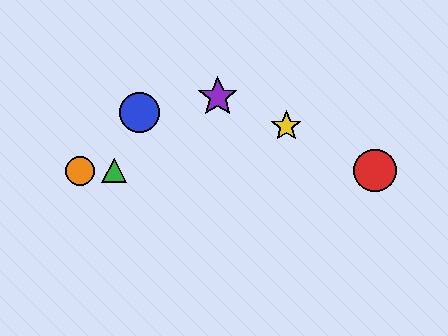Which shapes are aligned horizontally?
The red circle, the green triangle, the orange circle are aligned horizontally.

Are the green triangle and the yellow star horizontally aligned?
No, the green triangle is at y≈171 and the yellow star is at y≈126.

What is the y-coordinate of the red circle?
The red circle is at y≈171.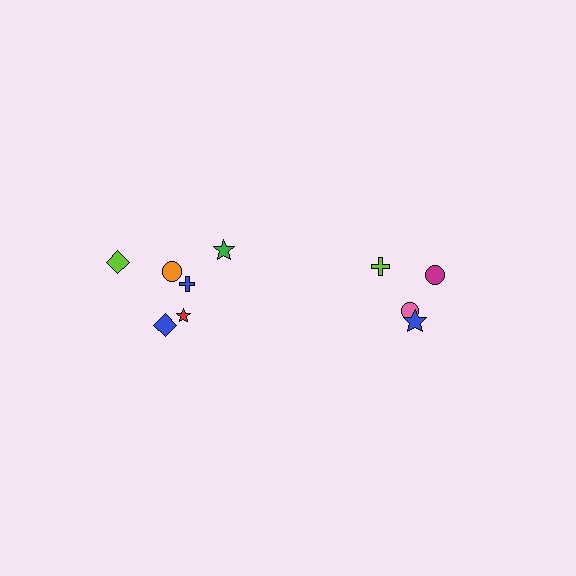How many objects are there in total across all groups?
There are 10 objects.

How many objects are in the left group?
There are 6 objects.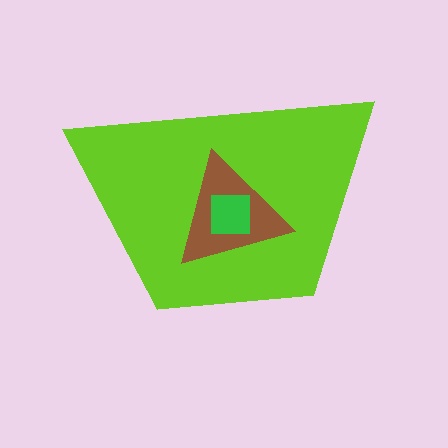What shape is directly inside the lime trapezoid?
The brown triangle.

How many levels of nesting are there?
3.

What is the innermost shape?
The green square.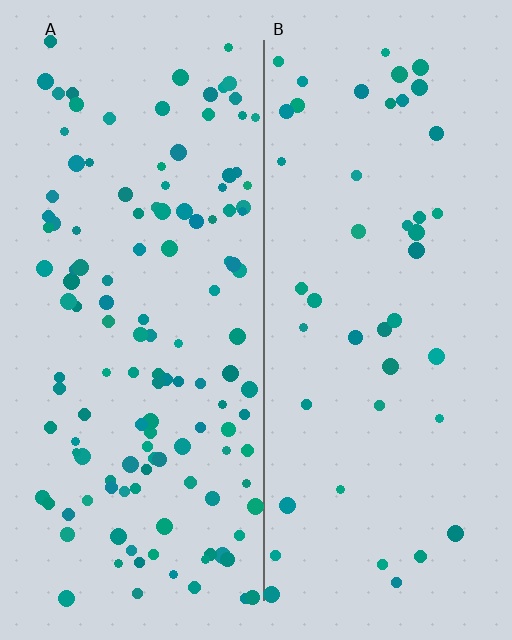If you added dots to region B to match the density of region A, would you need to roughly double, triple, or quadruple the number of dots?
Approximately triple.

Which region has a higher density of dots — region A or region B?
A (the left).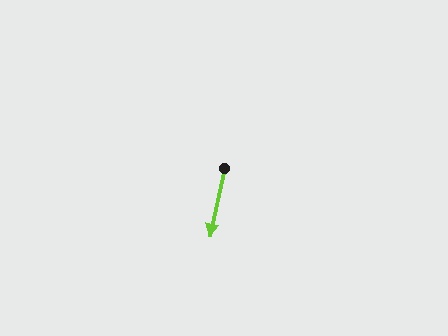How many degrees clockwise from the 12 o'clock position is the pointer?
Approximately 192 degrees.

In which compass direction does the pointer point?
South.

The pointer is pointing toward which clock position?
Roughly 6 o'clock.